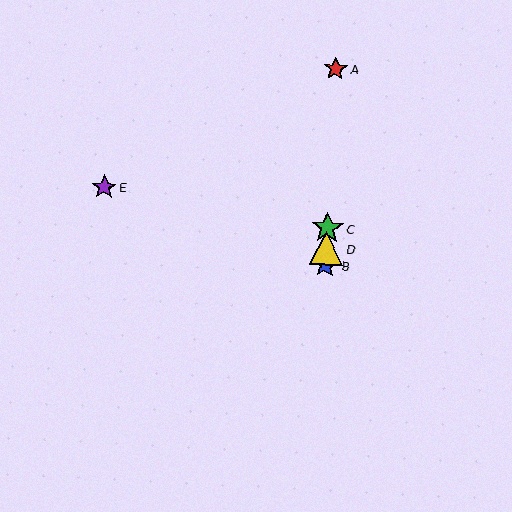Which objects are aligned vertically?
Objects A, B, C, D are aligned vertically.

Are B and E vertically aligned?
No, B is at x≈326 and E is at x≈104.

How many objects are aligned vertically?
4 objects (A, B, C, D) are aligned vertically.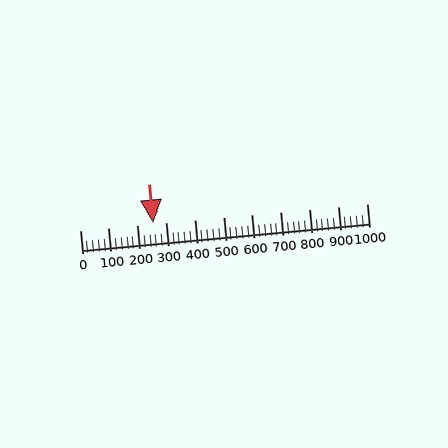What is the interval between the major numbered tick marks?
The major tick marks are spaced 100 units apart.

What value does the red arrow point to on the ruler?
The red arrow points to approximately 255.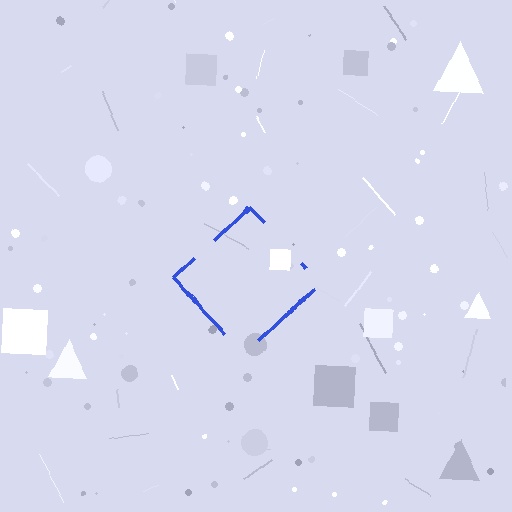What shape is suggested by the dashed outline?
The dashed outline suggests a diamond.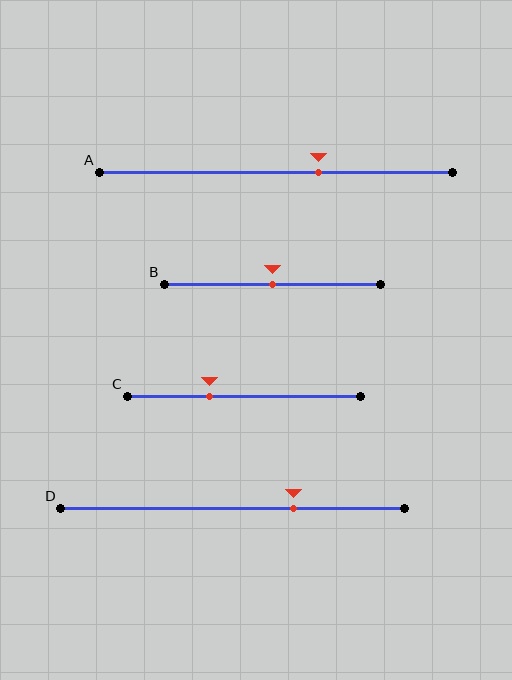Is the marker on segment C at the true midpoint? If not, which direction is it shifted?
No, the marker on segment C is shifted to the left by about 15% of the segment length.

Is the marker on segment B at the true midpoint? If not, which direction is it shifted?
Yes, the marker on segment B is at the true midpoint.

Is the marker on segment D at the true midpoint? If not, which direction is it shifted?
No, the marker on segment D is shifted to the right by about 18% of the segment length.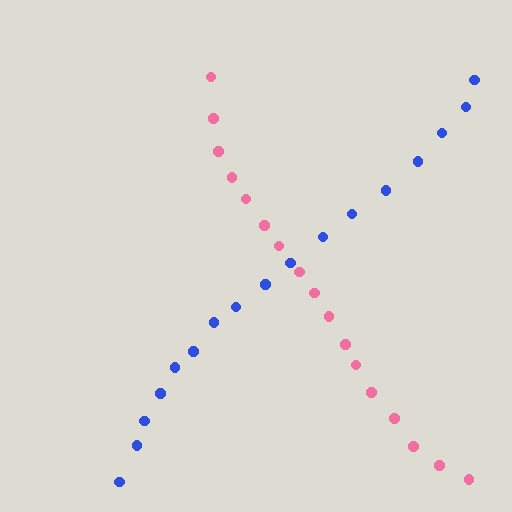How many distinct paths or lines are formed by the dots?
There are 2 distinct paths.